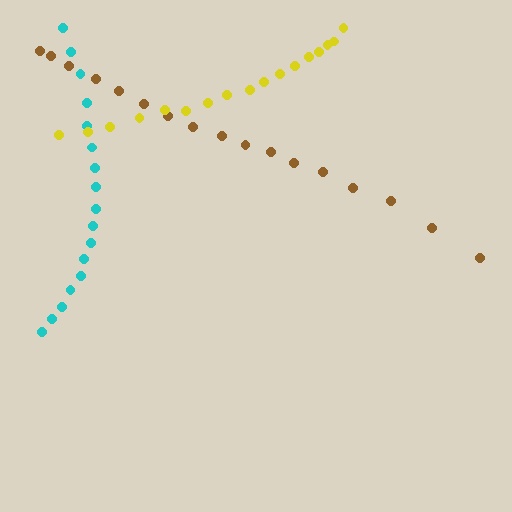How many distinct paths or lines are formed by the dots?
There are 3 distinct paths.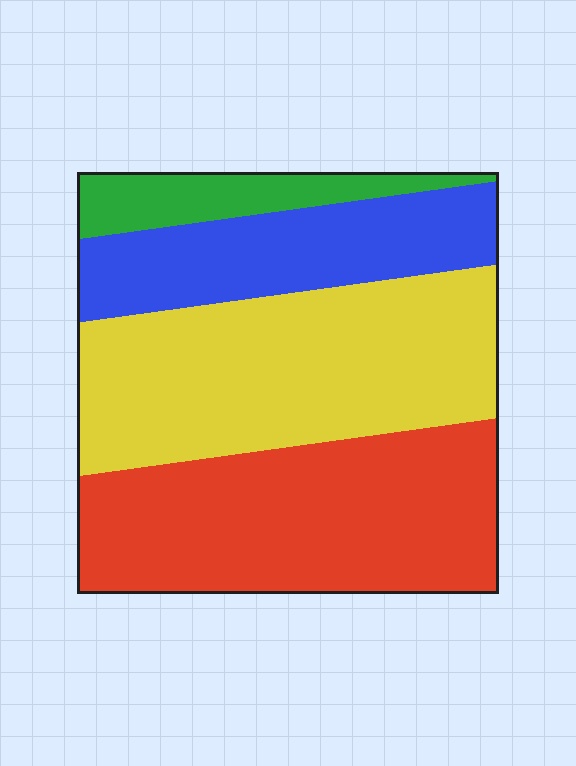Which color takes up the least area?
Green, at roughly 10%.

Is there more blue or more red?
Red.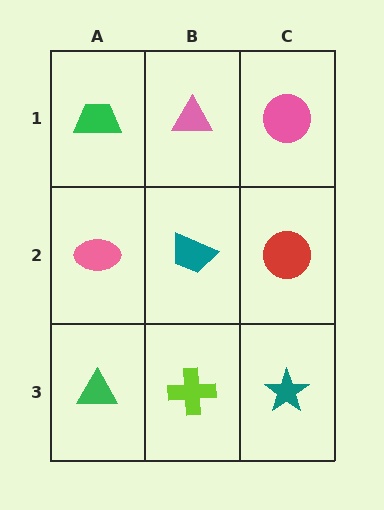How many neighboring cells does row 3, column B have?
3.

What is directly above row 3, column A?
A pink ellipse.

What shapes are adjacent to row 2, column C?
A pink circle (row 1, column C), a teal star (row 3, column C), a teal trapezoid (row 2, column B).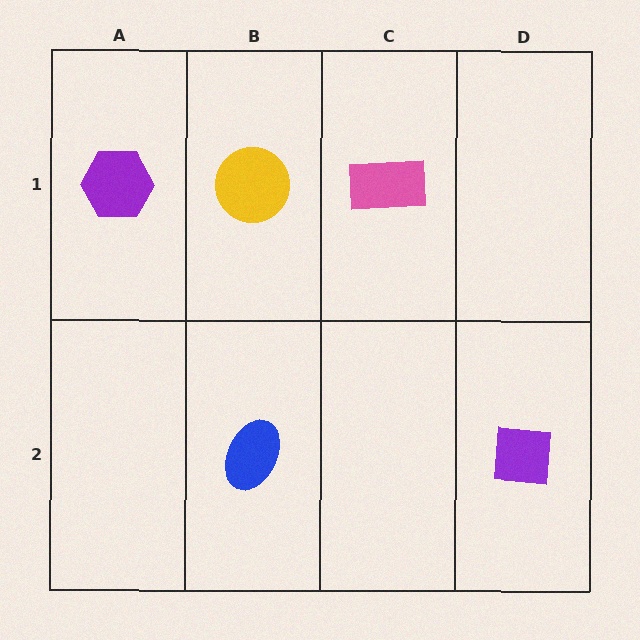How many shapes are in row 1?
3 shapes.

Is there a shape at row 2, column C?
No, that cell is empty.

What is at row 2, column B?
A blue ellipse.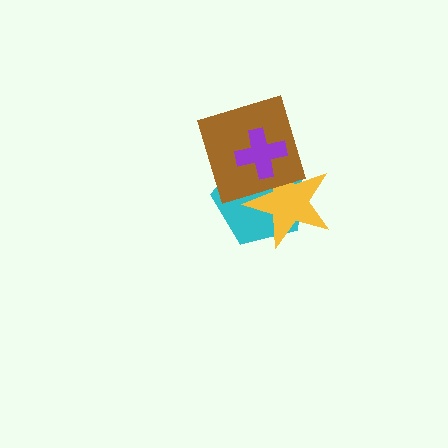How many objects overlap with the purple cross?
3 objects overlap with the purple cross.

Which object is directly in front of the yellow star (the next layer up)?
The brown square is directly in front of the yellow star.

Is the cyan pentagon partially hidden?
Yes, it is partially covered by another shape.